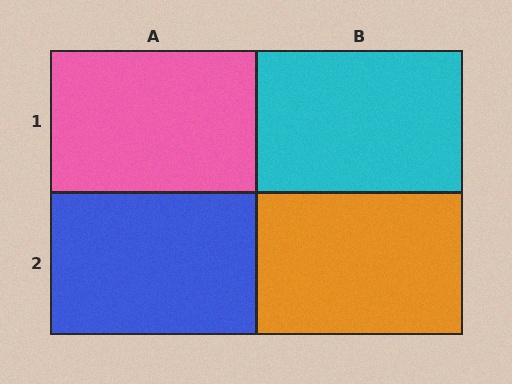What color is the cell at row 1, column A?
Pink.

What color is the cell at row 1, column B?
Cyan.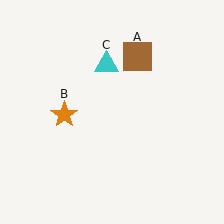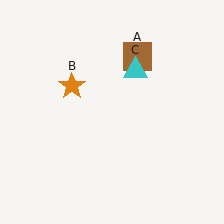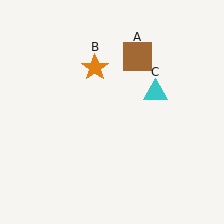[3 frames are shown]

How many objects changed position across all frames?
2 objects changed position: orange star (object B), cyan triangle (object C).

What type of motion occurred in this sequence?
The orange star (object B), cyan triangle (object C) rotated clockwise around the center of the scene.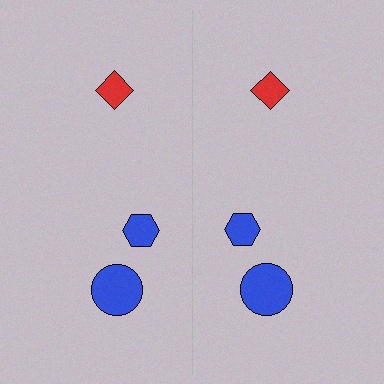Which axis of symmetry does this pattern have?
The pattern has a vertical axis of symmetry running through the center of the image.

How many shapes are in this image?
There are 6 shapes in this image.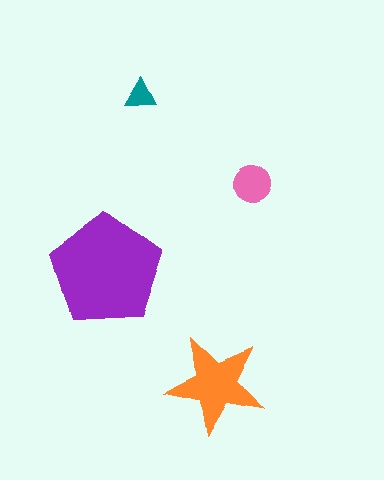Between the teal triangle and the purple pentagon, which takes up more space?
The purple pentagon.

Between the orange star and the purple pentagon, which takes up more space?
The purple pentagon.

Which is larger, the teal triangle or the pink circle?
The pink circle.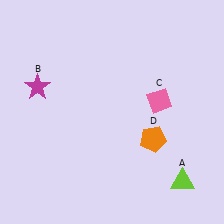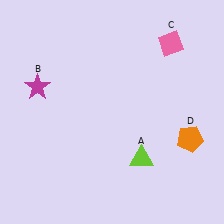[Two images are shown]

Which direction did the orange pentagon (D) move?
The orange pentagon (D) moved right.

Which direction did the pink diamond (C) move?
The pink diamond (C) moved up.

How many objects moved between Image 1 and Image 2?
3 objects moved between the two images.